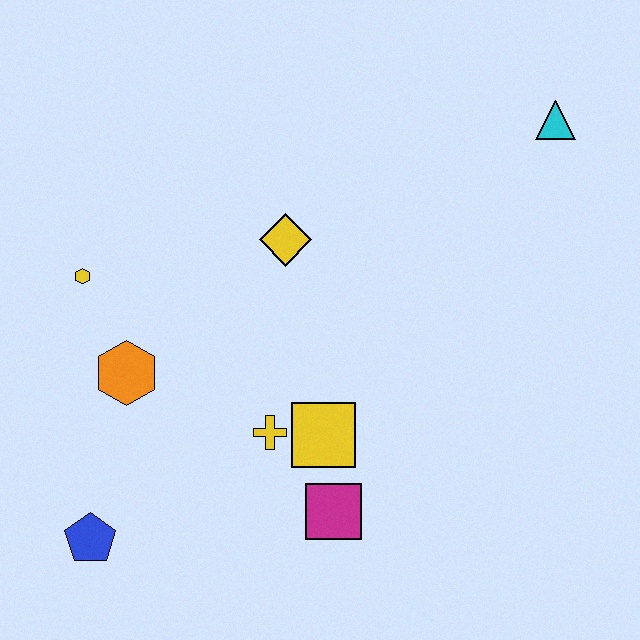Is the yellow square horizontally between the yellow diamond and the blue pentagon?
No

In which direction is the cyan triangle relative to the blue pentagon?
The cyan triangle is to the right of the blue pentagon.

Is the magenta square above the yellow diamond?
No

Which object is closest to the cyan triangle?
The yellow diamond is closest to the cyan triangle.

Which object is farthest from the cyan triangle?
The blue pentagon is farthest from the cyan triangle.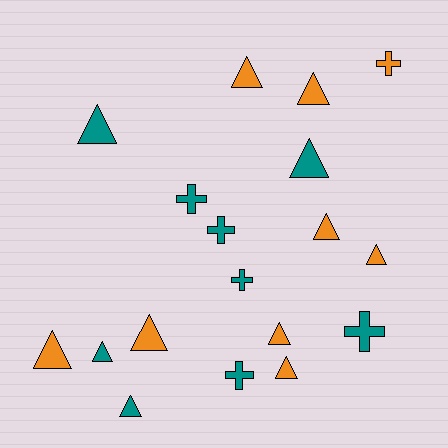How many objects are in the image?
There are 18 objects.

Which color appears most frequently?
Teal, with 9 objects.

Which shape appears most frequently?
Triangle, with 12 objects.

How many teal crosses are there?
There are 5 teal crosses.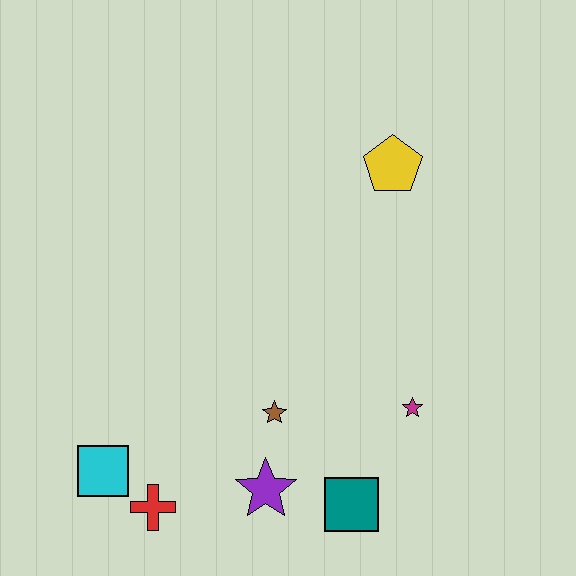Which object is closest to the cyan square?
The red cross is closest to the cyan square.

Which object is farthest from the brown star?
The yellow pentagon is farthest from the brown star.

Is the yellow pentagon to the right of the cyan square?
Yes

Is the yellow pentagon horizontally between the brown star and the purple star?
No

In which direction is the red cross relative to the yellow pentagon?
The red cross is below the yellow pentagon.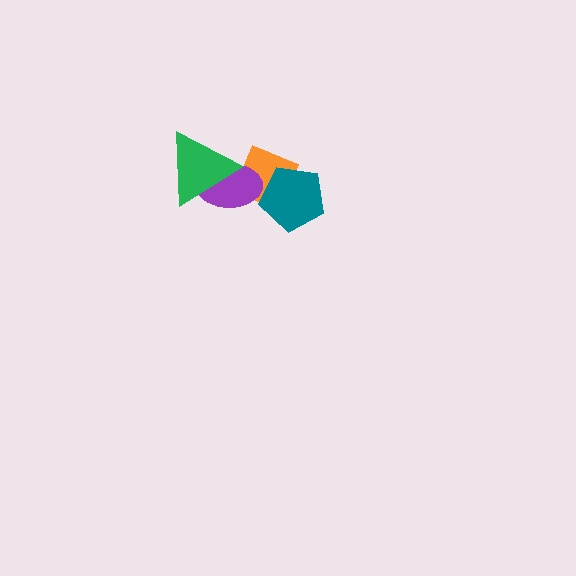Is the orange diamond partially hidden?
Yes, it is partially covered by another shape.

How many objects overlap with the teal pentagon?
1 object overlaps with the teal pentagon.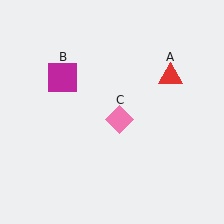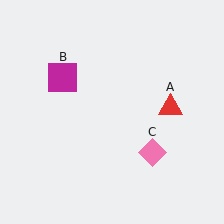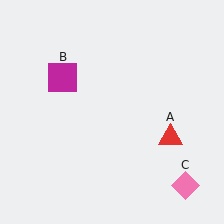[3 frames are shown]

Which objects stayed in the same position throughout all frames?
Magenta square (object B) remained stationary.